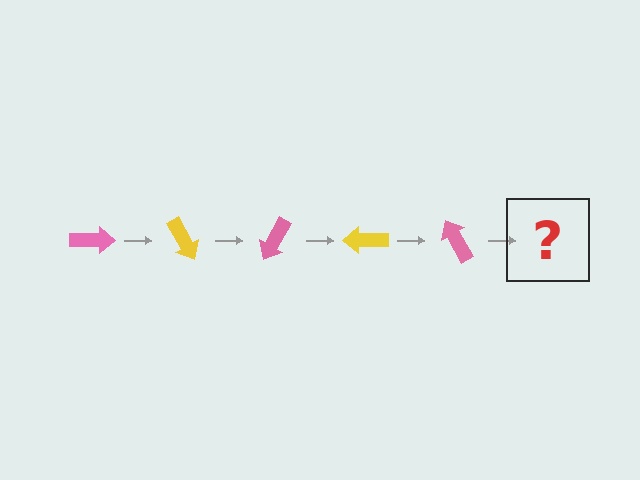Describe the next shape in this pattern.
It should be a yellow arrow, rotated 300 degrees from the start.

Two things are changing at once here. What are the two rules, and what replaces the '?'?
The two rules are that it rotates 60 degrees each step and the color cycles through pink and yellow. The '?' should be a yellow arrow, rotated 300 degrees from the start.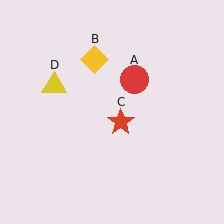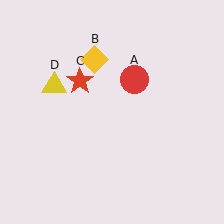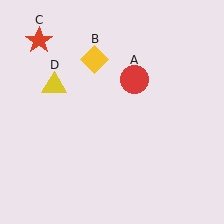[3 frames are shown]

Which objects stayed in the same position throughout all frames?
Red circle (object A) and yellow diamond (object B) and yellow triangle (object D) remained stationary.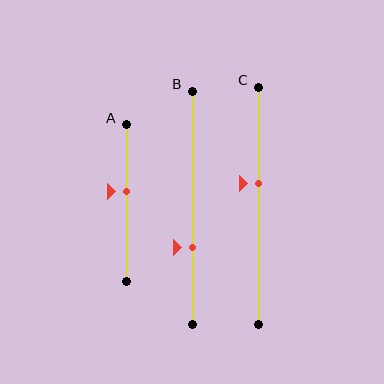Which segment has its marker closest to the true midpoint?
Segment A has its marker closest to the true midpoint.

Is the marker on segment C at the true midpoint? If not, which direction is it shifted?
No, the marker on segment C is shifted upward by about 10% of the segment length.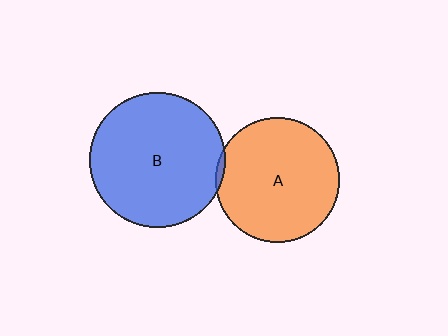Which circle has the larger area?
Circle B (blue).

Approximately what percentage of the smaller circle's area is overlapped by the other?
Approximately 5%.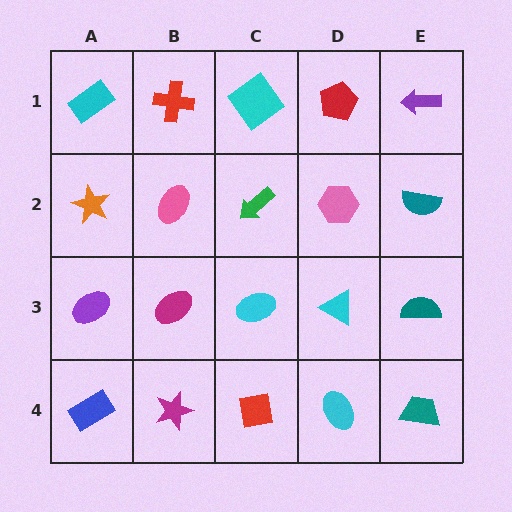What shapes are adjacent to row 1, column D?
A pink hexagon (row 2, column D), a cyan diamond (row 1, column C), a purple arrow (row 1, column E).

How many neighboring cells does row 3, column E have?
3.